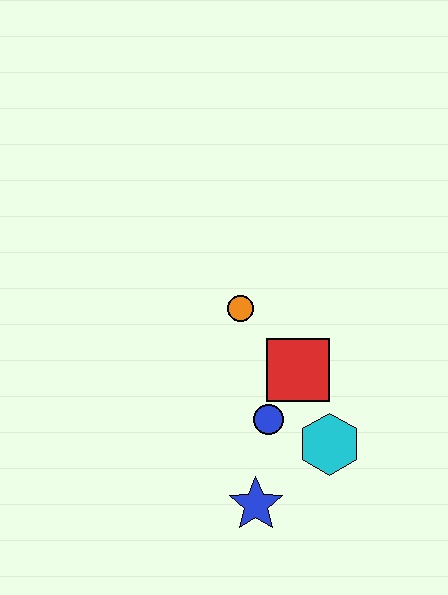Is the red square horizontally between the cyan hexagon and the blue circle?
Yes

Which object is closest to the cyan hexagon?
The blue circle is closest to the cyan hexagon.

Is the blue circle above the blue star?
Yes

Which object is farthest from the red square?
The blue star is farthest from the red square.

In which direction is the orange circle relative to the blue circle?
The orange circle is above the blue circle.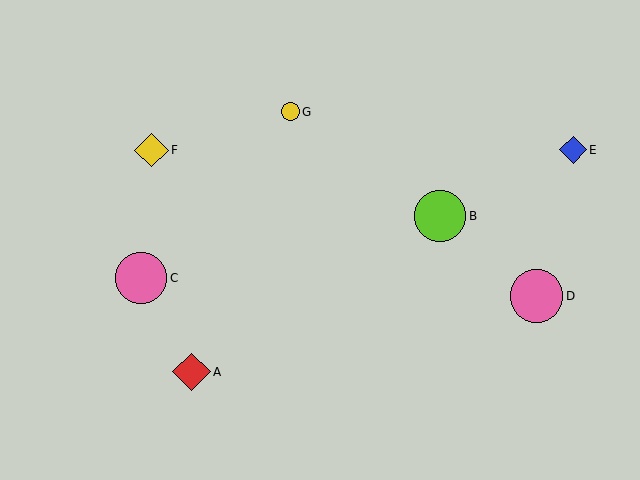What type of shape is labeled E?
Shape E is a blue diamond.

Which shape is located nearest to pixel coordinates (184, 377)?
The red diamond (labeled A) at (191, 372) is nearest to that location.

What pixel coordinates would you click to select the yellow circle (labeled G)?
Click at (290, 112) to select the yellow circle G.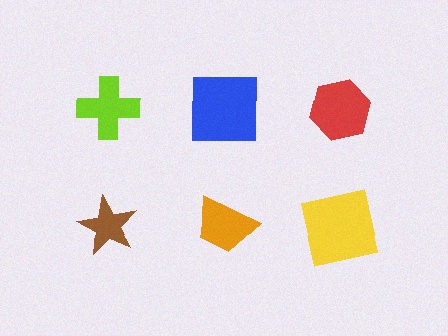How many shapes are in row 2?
3 shapes.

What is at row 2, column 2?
An orange trapezoid.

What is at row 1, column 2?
A blue square.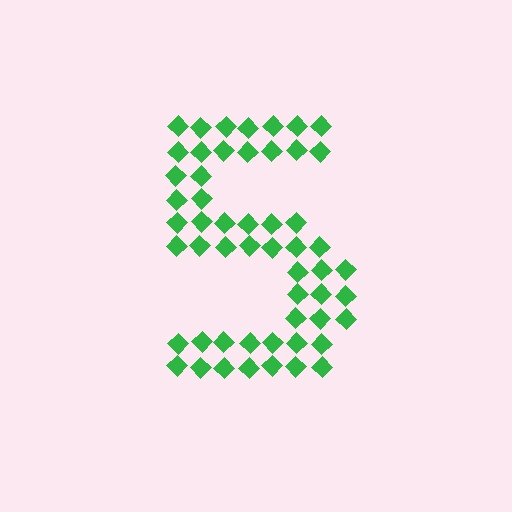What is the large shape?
The large shape is the digit 5.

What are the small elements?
The small elements are diamonds.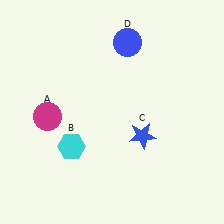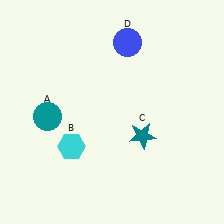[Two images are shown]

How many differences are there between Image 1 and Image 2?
There are 2 differences between the two images.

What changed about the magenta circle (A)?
In Image 1, A is magenta. In Image 2, it changed to teal.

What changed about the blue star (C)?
In Image 1, C is blue. In Image 2, it changed to teal.